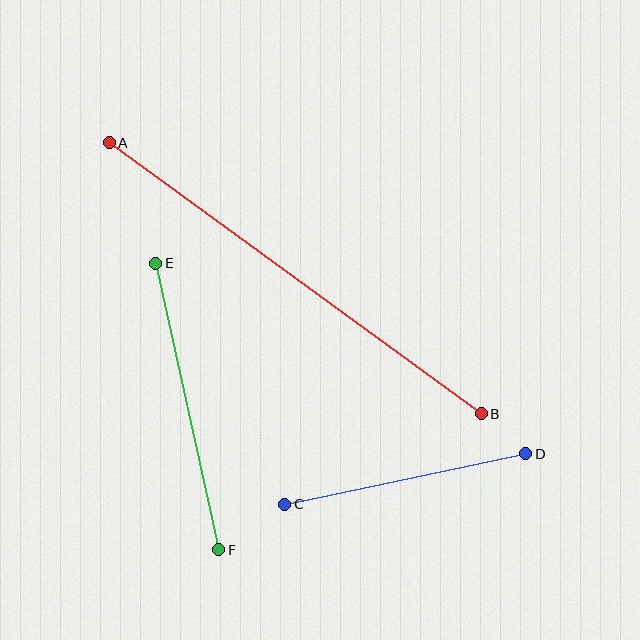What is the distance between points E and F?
The distance is approximately 293 pixels.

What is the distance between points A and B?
The distance is approximately 460 pixels.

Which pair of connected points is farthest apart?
Points A and B are farthest apart.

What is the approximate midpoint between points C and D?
The midpoint is at approximately (405, 479) pixels.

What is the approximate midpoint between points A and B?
The midpoint is at approximately (295, 278) pixels.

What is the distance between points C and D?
The distance is approximately 247 pixels.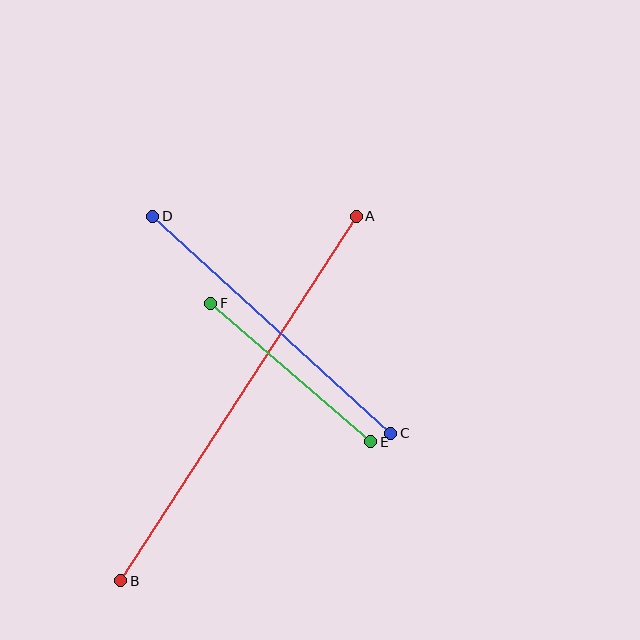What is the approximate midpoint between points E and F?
The midpoint is at approximately (291, 373) pixels.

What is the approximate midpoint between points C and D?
The midpoint is at approximately (272, 325) pixels.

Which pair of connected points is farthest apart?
Points A and B are farthest apart.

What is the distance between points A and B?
The distance is approximately 434 pixels.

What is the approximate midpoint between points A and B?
The midpoint is at approximately (238, 398) pixels.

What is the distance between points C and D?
The distance is approximately 322 pixels.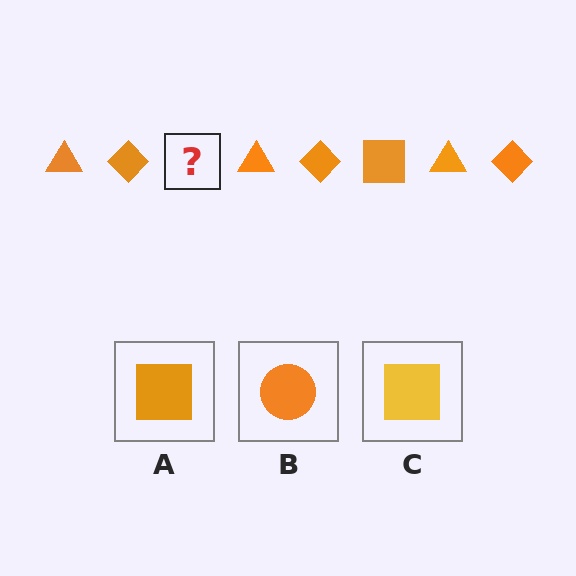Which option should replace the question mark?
Option A.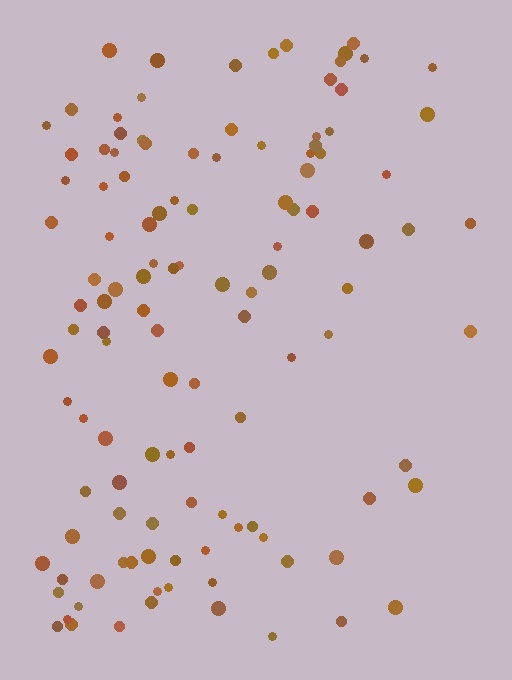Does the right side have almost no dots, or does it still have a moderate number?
Still a moderate number, just noticeably fewer than the left.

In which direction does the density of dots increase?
From right to left, with the left side densest.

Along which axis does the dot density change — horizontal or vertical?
Horizontal.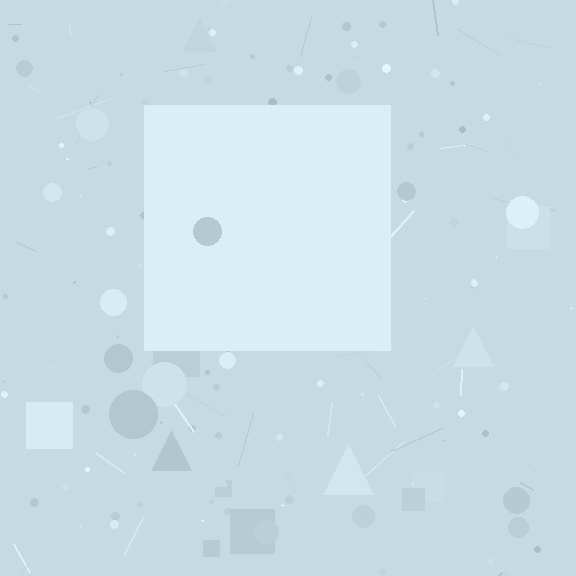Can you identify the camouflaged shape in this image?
The camouflaged shape is a square.